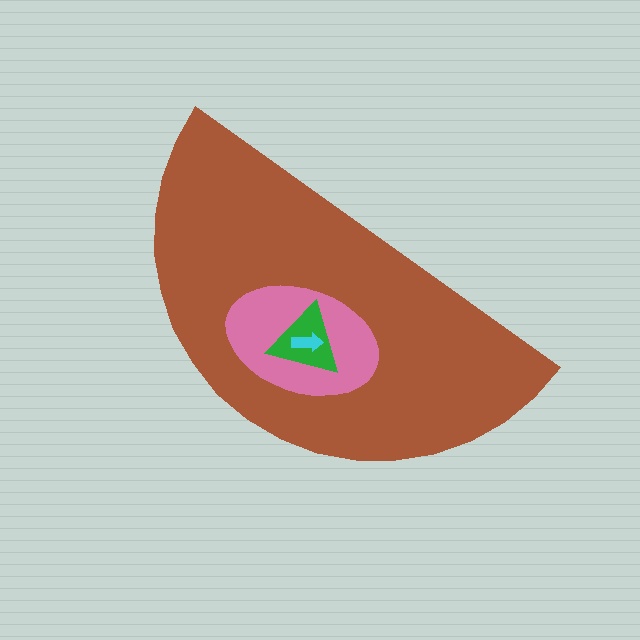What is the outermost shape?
The brown semicircle.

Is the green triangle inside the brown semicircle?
Yes.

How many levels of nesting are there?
4.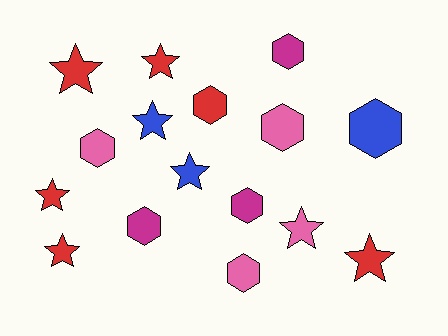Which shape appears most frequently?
Star, with 8 objects.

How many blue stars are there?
There are 2 blue stars.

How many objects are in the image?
There are 16 objects.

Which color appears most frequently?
Red, with 6 objects.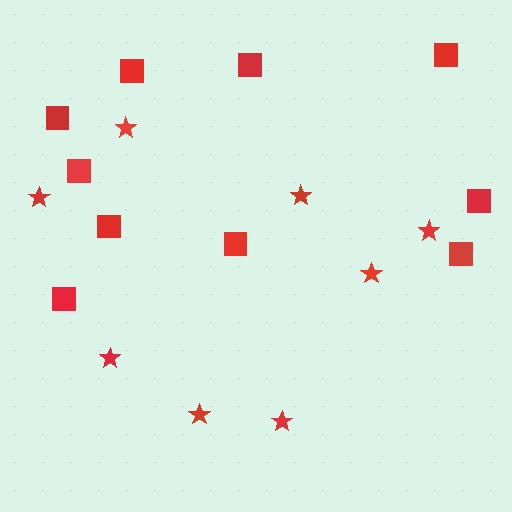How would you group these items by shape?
There are 2 groups: one group of stars (8) and one group of squares (10).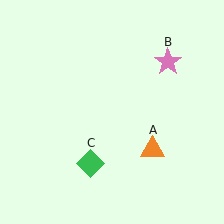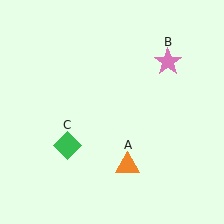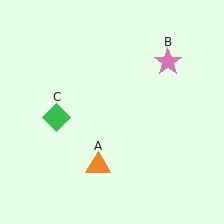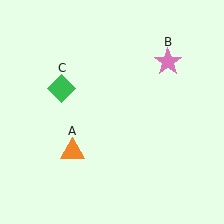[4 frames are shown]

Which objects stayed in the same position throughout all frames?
Pink star (object B) remained stationary.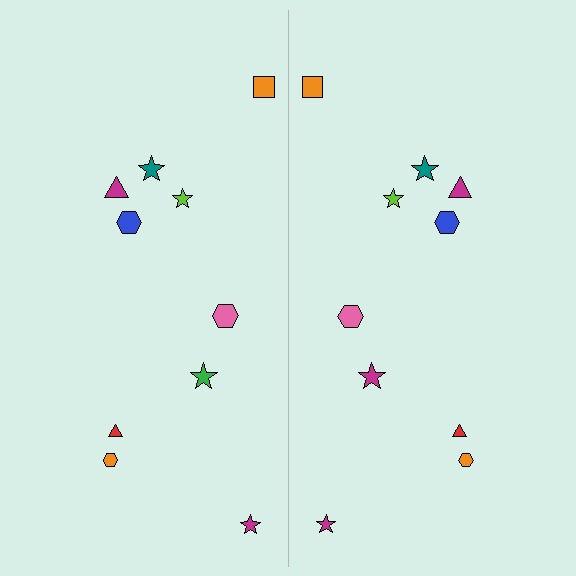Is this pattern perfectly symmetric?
No, the pattern is not perfectly symmetric. The magenta star on the right side breaks the symmetry — its mirror counterpart is green.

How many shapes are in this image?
There are 20 shapes in this image.